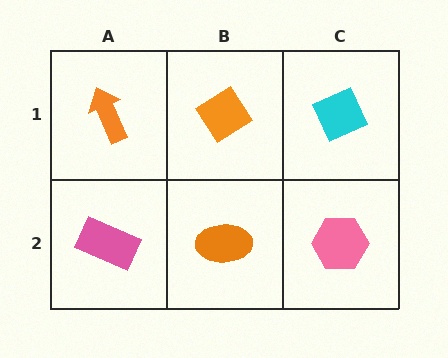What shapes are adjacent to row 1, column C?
A pink hexagon (row 2, column C), an orange diamond (row 1, column B).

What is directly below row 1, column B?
An orange ellipse.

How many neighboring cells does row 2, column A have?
2.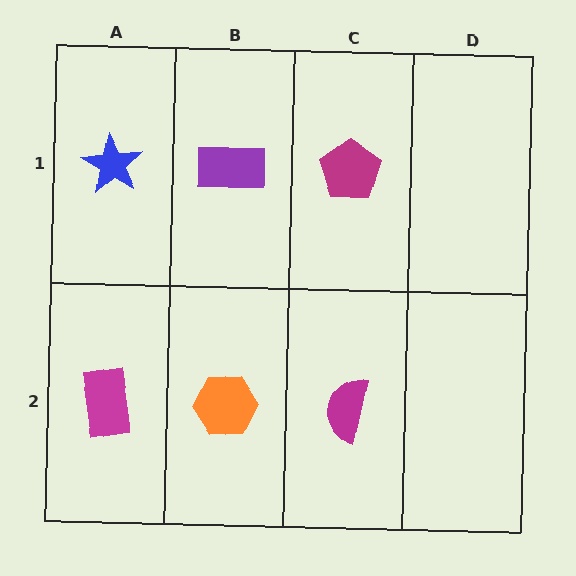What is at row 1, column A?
A blue star.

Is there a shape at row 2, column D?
No, that cell is empty.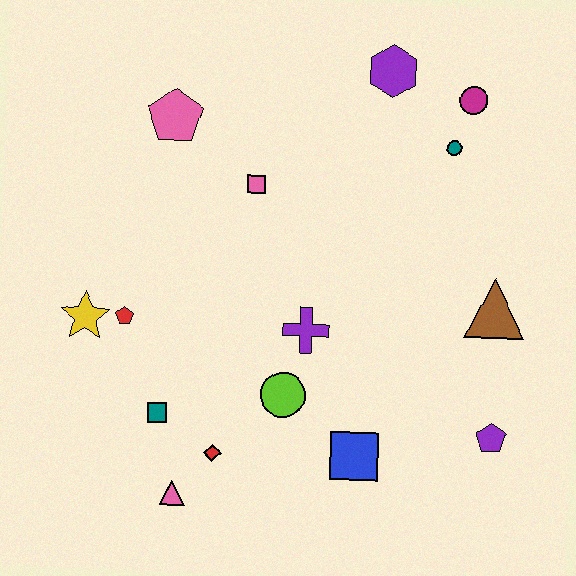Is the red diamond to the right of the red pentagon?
Yes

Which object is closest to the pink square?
The pink pentagon is closest to the pink square.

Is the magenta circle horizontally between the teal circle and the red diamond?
No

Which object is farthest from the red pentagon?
The magenta circle is farthest from the red pentagon.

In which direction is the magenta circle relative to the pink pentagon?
The magenta circle is to the right of the pink pentagon.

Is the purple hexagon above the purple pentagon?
Yes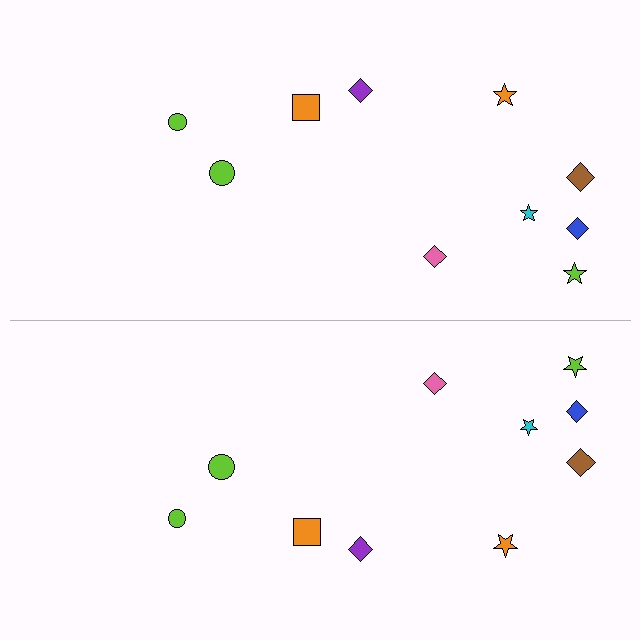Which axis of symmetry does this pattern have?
The pattern has a horizontal axis of symmetry running through the center of the image.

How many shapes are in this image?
There are 20 shapes in this image.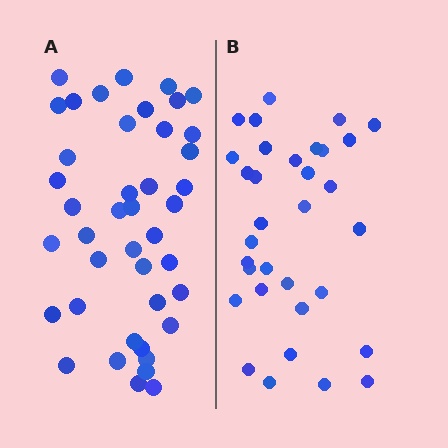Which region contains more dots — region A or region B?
Region A (the left region) has more dots.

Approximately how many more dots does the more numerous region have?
Region A has roughly 8 or so more dots than region B.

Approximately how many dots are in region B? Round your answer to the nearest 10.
About 30 dots. (The exact count is 33, which rounds to 30.)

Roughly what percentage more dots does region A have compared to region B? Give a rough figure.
About 25% more.